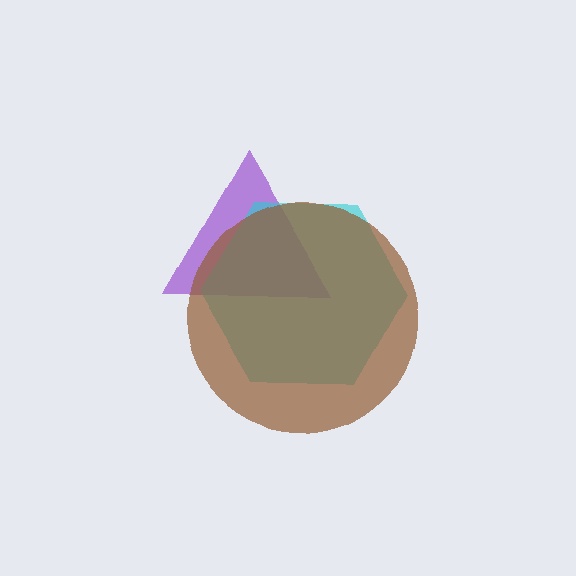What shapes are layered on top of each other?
The layered shapes are: a purple triangle, a cyan hexagon, a brown circle.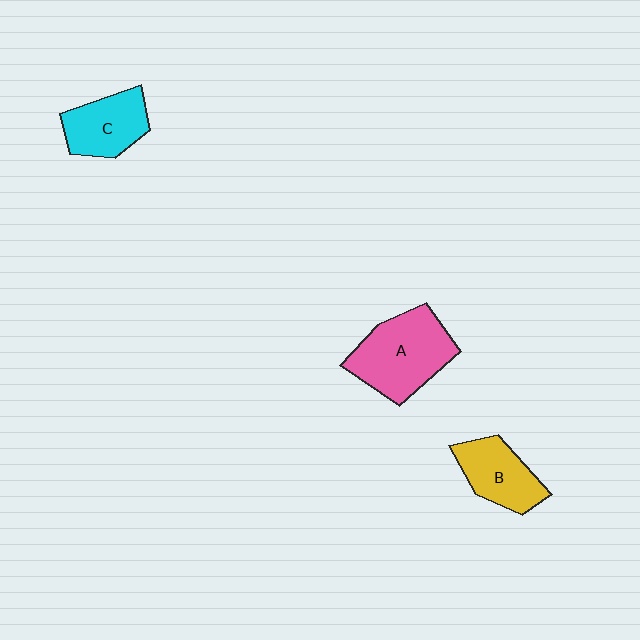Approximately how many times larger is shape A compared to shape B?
Approximately 1.5 times.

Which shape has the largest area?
Shape A (pink).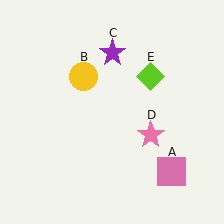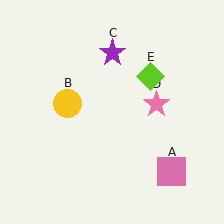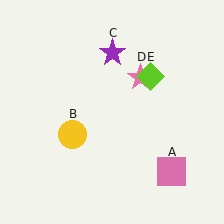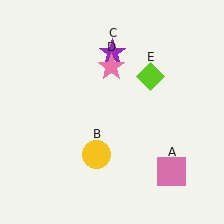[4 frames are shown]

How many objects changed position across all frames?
2 objects changed position: yellow circle (object B), pink star (object D).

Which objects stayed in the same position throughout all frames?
Pink square (object A) and purple star (object C) and lime diamond (object E) remained stationary.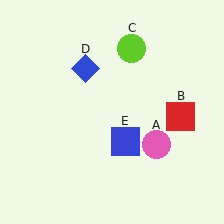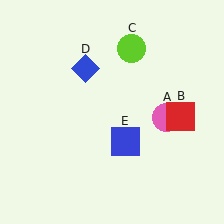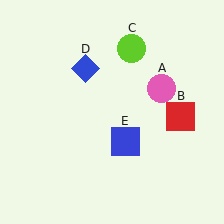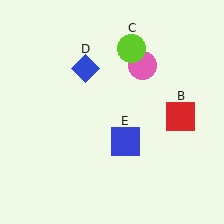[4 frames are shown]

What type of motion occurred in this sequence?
The pink circle (object A) rotated counterclockwise around the center of the scene.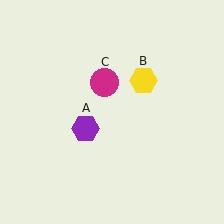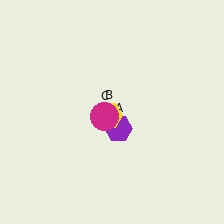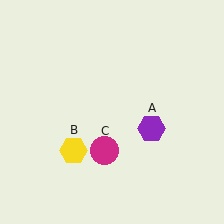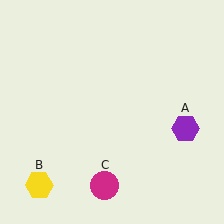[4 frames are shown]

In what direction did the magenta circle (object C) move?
The magenta circle (object C) moved down.